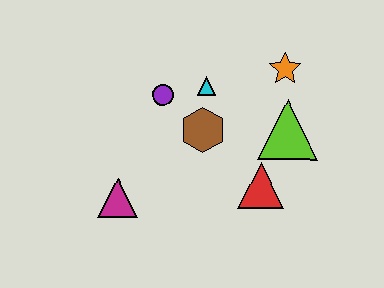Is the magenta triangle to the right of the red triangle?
No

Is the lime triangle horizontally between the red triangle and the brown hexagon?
No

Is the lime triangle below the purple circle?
Yes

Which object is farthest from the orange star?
The magenta triangle is farthest from the orange star.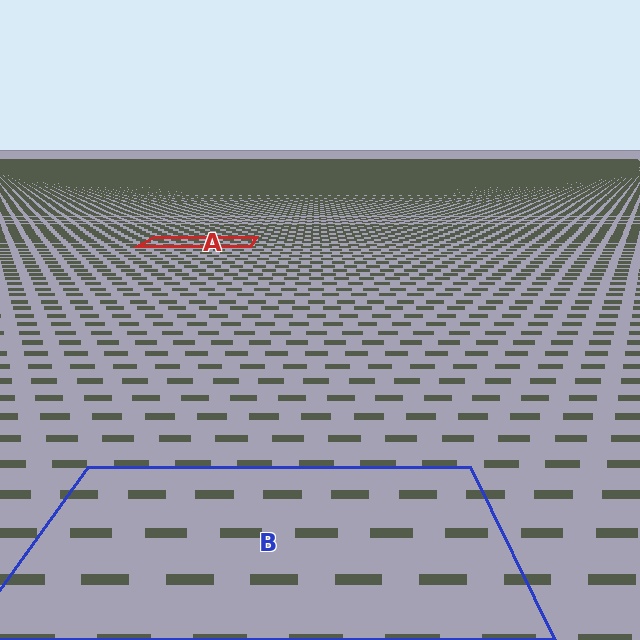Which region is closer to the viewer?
Region B is closer. The texture elements there are larger and more spread out.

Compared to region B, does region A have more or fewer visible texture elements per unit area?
Region A has more texture elements per unit area — they are packed more densely because it is farther away.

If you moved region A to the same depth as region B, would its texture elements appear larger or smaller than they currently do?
They would appear larger. At a closer depth, the same texture elements are projected at a bigger on-screen size.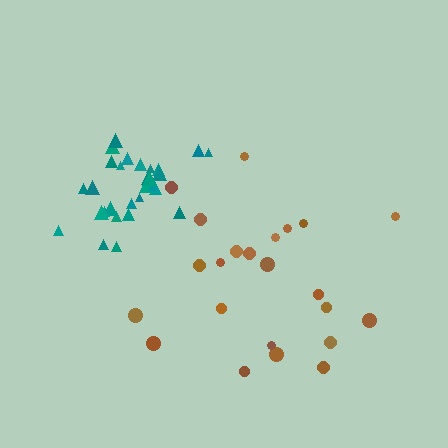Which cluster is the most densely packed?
Teal.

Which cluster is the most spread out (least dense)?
Brown.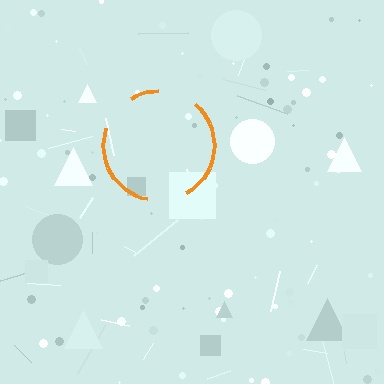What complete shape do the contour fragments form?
The contour fragments form a circle.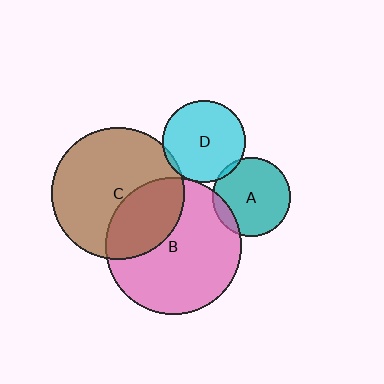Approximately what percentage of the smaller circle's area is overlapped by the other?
Approximately 5%.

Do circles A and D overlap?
Yes.